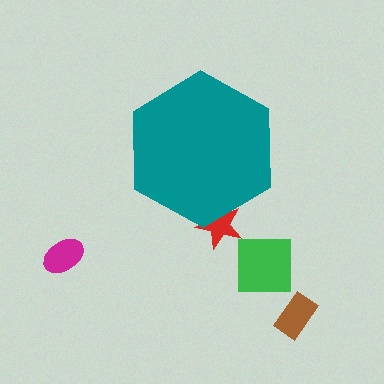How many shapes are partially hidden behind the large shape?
1 shape is partially hidden.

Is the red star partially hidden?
Yes, the red star is partially hidden behind the teal hexagon.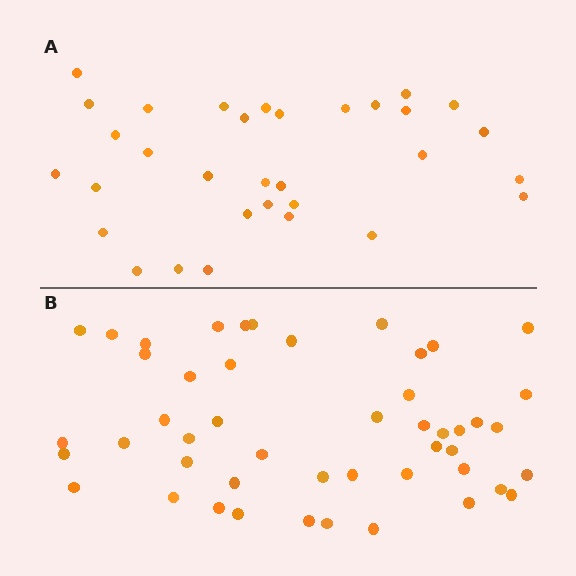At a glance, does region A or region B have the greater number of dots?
Region B (the bottom region) has more dots.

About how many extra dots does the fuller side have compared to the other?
Region B has approximately 15 more dots than region A.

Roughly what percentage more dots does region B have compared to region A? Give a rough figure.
About 50% more.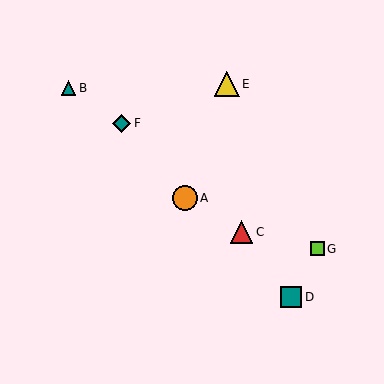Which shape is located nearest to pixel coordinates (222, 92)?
The yellow triangle (labeled E) at (227, 84) is nearest to that location.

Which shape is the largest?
The yellow triangle (labeled E) is the largest.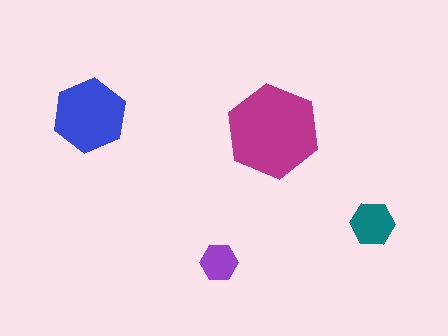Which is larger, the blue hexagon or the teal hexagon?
The blue one.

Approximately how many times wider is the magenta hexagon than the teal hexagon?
About 2 times wider.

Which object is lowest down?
The purple hexagon is bottommost.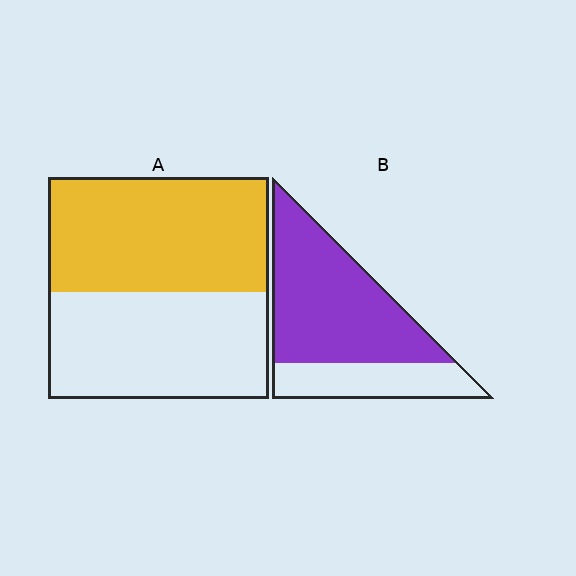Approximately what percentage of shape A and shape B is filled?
A is approximately 50% and B is approximately 70%.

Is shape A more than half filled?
Roughly half.